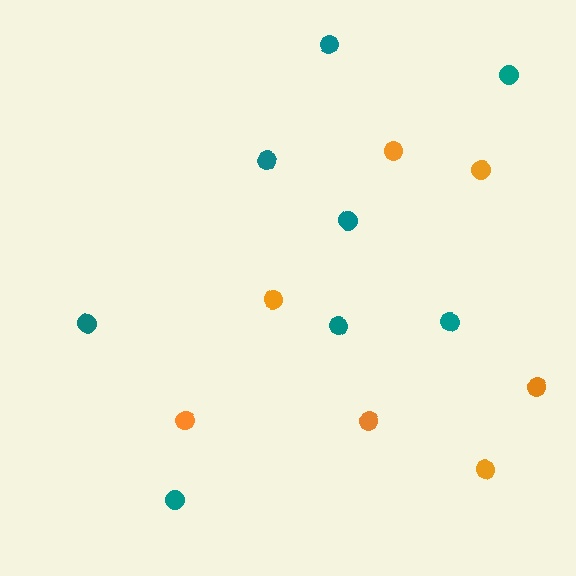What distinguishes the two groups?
There are 2 groups: one group of teal circles (8) and one group of orange circles (7).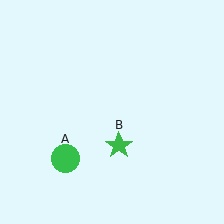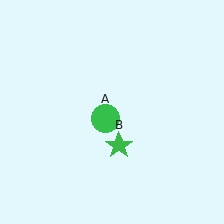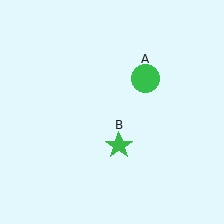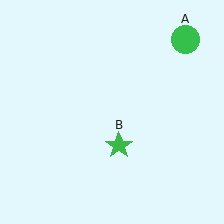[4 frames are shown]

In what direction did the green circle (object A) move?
The green circle (object A) moved up and to the right.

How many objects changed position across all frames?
1 object changed position: green circle (object A).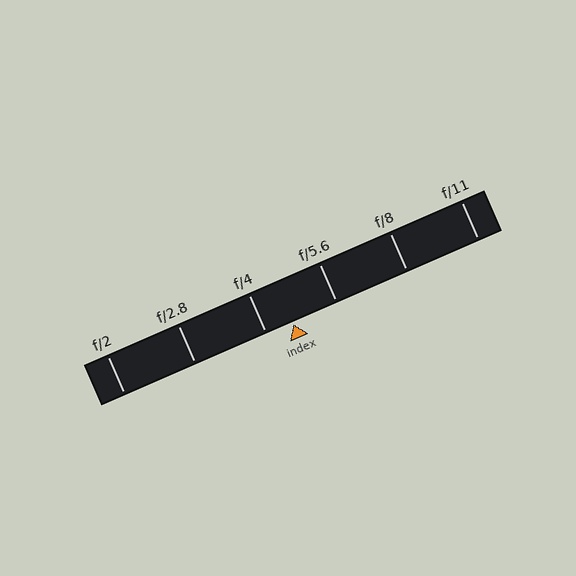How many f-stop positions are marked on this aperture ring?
There are 6 f-stop positions marked.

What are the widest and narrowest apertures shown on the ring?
The widest aperture shown is f/2 and the narrowest is f/11.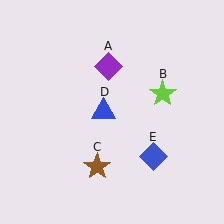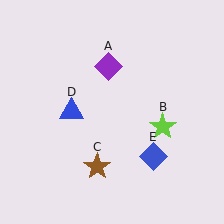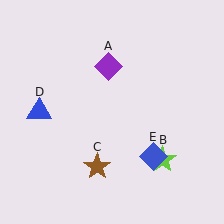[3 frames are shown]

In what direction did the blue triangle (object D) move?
The blue triangle (object D) moved left.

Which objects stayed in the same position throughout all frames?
Purple diamond (object A) and brown star (object C) and blue diamond (object E) remained stationary.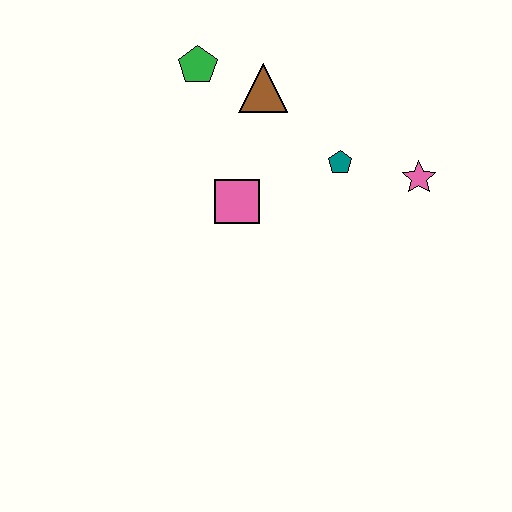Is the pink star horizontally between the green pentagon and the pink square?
No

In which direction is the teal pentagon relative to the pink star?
The teal pentagon is to the left of the pink star.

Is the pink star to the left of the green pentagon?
No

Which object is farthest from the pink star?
The green pentagon is farthest from the pink star.